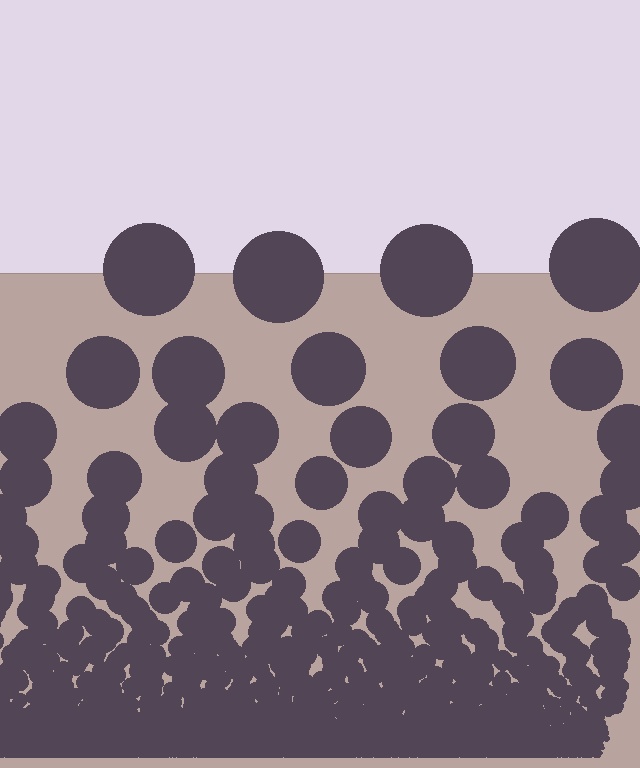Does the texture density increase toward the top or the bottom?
Density increases toward the bottom.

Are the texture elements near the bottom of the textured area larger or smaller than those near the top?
Smaller. The gradient is inverted — elements near the bottom are smaller and denser.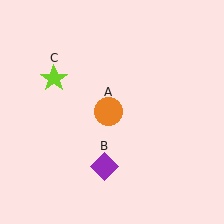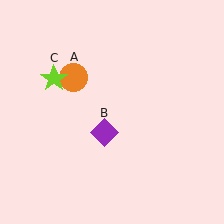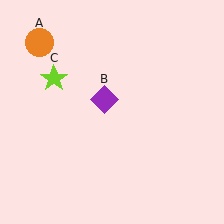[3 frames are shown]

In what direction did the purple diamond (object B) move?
The purple diamond (object B) moved up.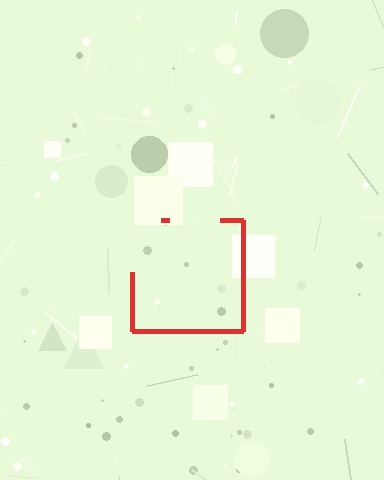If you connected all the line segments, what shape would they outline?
They would outline a square.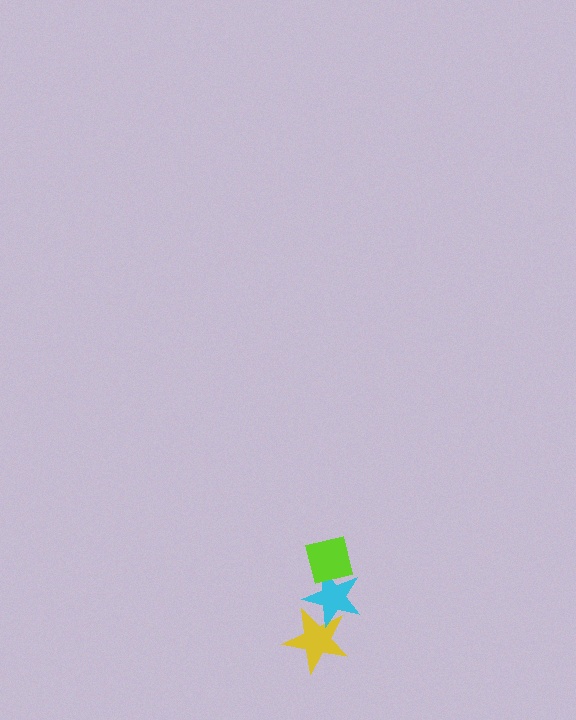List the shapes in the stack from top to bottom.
From top to bottom: the lime square, the cyan star, the yellow star.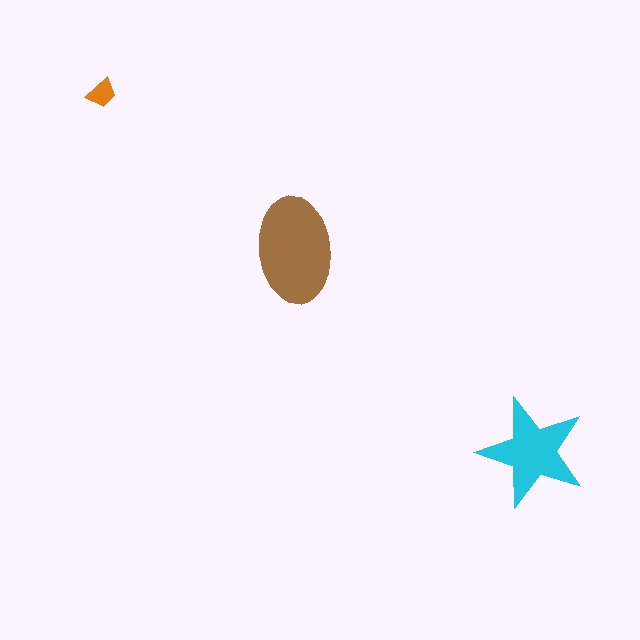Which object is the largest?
The brown ellipse.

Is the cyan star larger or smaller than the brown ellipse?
Smaller.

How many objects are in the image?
There are 3 objects in the image.